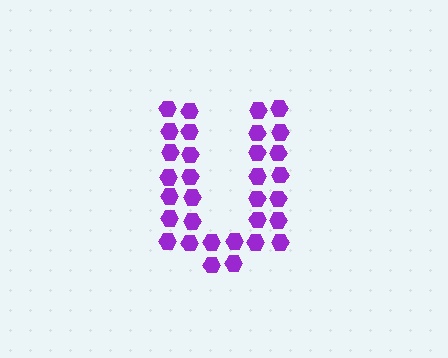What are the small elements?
The small elements are hexagons.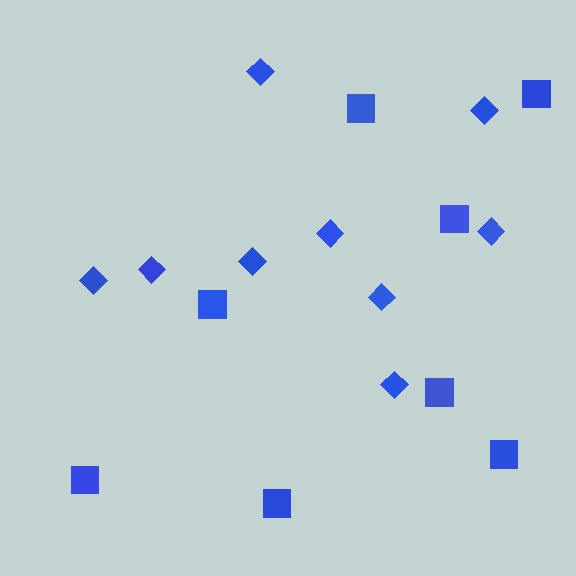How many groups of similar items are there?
There are 2 groups: one group of diamonds (9) and one group of squares (8).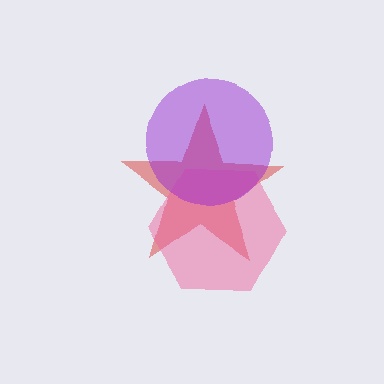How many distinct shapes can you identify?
There are 3 distinct shapes: a red star, a pink hexagon, a purple circle.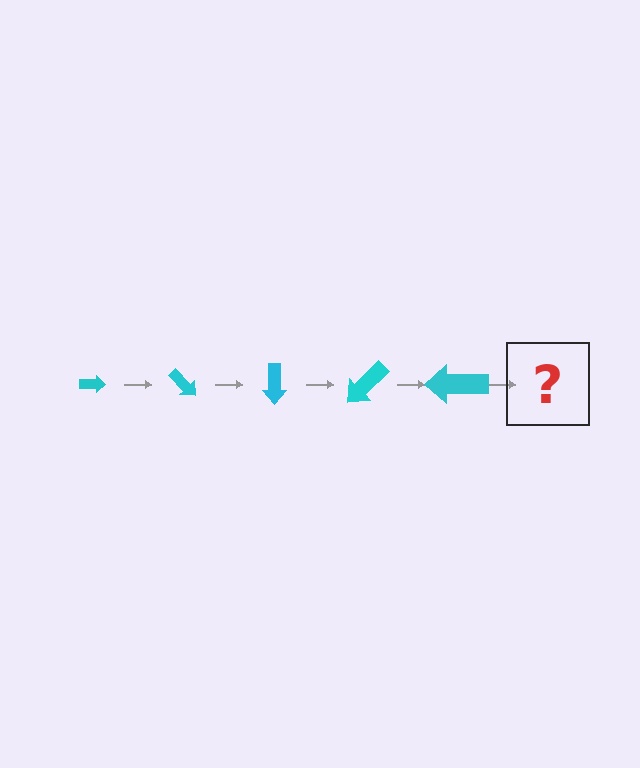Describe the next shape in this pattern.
It should be an arrow, larger than the previous one and rotated 225 degrees from the start.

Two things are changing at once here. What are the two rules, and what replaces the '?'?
The two rules are that the arrow grows larger each step and it rotates 45 degrees each step. The '?' should be an arrow, larger than the previous one and rotated 225 degrees from the start.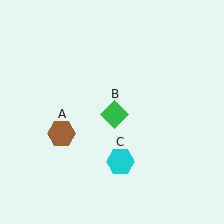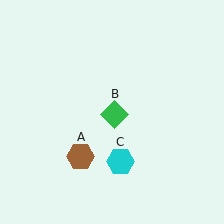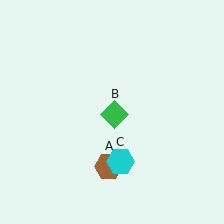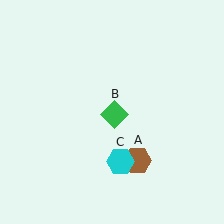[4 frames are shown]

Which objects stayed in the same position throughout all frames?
Green diamond (object B) and cyan hexagon (object C) remained stationary.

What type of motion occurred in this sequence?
The brown hexagon (object A) rotated counterclockwise around the center of the scene.